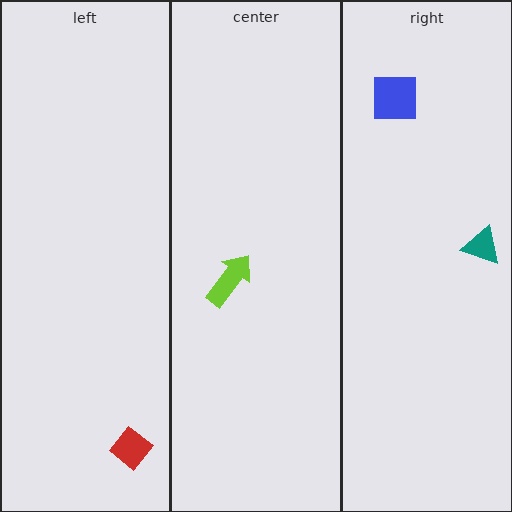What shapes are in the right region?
The blue square, the teal triangle.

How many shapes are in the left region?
1.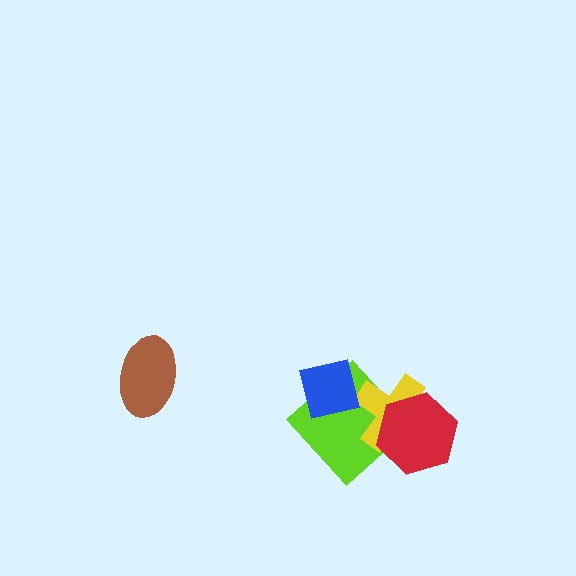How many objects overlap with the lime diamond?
3 objects overlap with the lime diamond.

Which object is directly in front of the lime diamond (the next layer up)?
The yellow cross is directly in front of the lime diamond.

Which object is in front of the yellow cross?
The red hexagon is in front of the yellow cross.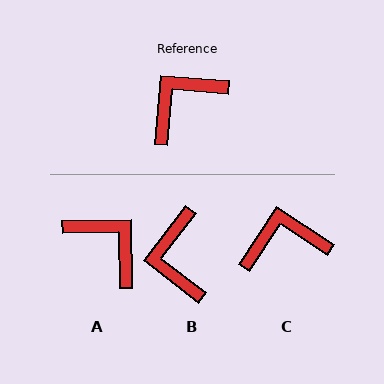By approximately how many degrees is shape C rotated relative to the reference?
Approximately 29 degrees clockwise.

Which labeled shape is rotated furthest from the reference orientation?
A, about 84 degrees away.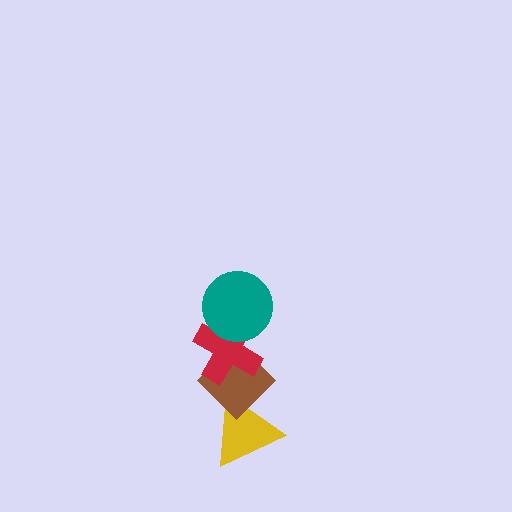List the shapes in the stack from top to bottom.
From top to bottom: the teal circle, the red cross, the brown diamond, the yellow triangle.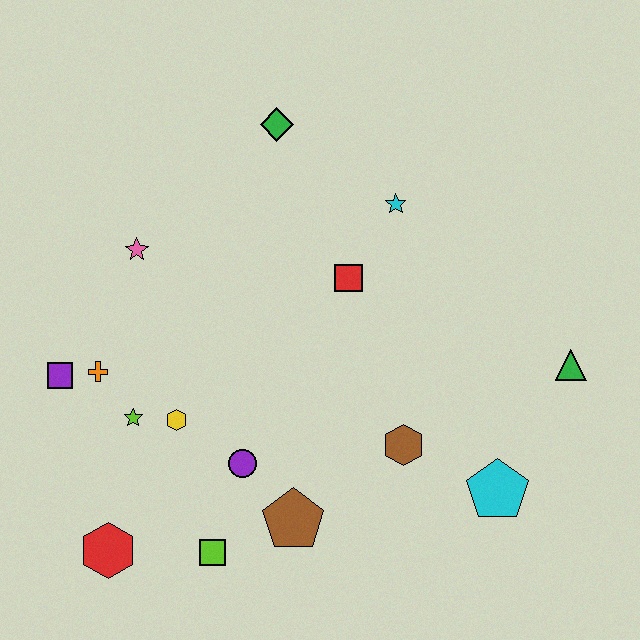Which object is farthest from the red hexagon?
The green triangle is farthest from the red hexagon.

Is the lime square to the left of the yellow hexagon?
No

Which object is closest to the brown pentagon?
The purple circle is closest to the brown pentagon.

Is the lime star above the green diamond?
No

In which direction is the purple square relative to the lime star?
The purple square is to the left of the lime star.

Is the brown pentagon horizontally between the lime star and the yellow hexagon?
No